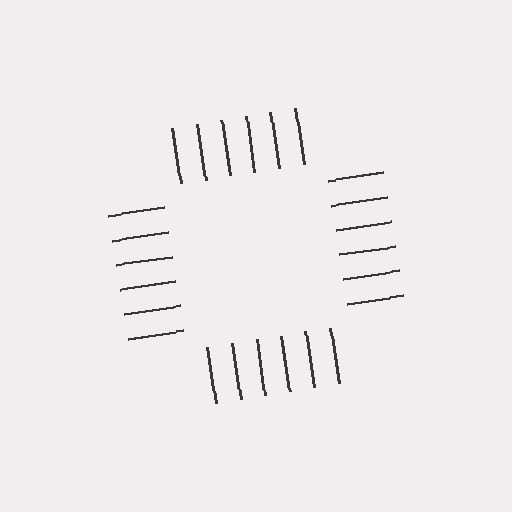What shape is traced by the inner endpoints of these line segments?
An illusory square — the line segments terminate on its edges but no continuous stroke is drawn.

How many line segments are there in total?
24 — 6 along each of the 4 edges.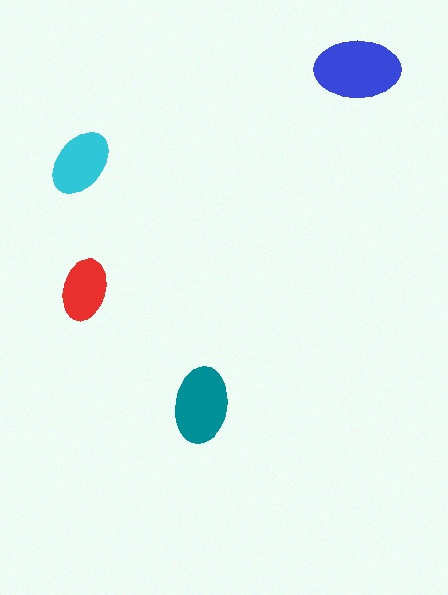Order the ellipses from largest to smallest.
the blue one, the teal one, the cyan one, the red one.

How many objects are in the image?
There are 4 objects in the image.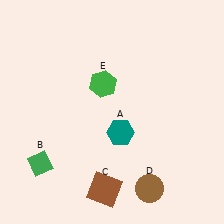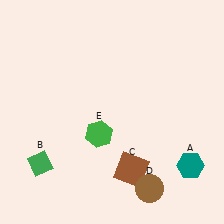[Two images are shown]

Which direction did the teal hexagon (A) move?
The teal hexagon (A) moved right.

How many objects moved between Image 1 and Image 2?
3 objects moved between the two images.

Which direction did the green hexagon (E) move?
The green hexagon (E) moved down.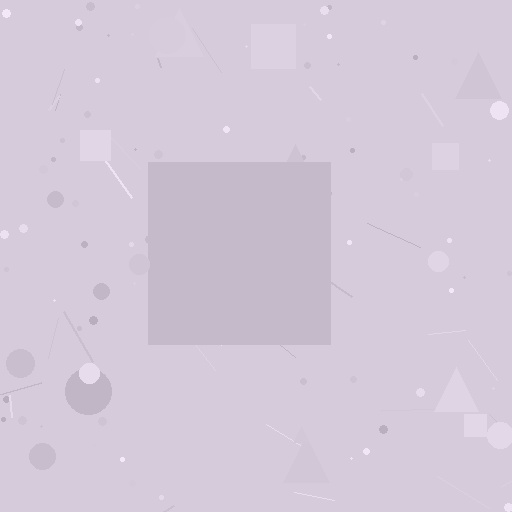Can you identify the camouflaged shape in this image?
The camouflaged shape is a square.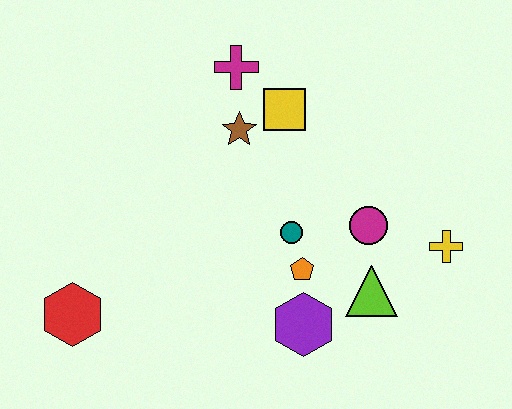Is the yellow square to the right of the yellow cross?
No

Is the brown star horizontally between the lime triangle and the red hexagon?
Yes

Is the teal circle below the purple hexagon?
No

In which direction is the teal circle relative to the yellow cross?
The teal circle is to the left of the yellow cross.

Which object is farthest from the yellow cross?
The red hexagon is farthest from the yellow cross.